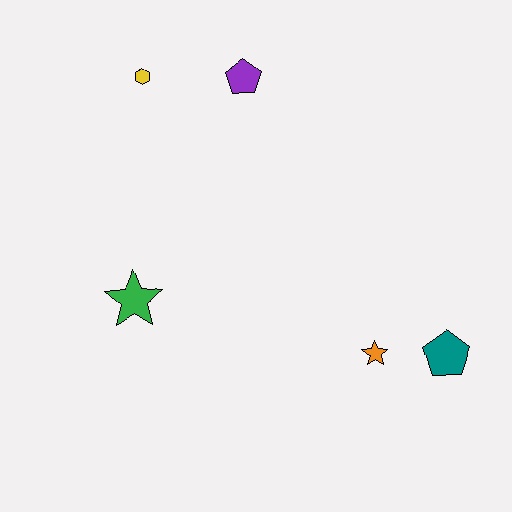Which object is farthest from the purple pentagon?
The teal pentagon is farthest from the purple pentagon.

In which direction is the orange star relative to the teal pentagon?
The orange star is to the left of the teal pentagon.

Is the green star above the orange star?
Yes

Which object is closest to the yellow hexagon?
The purple pentagon is closest to the yellow hexagon.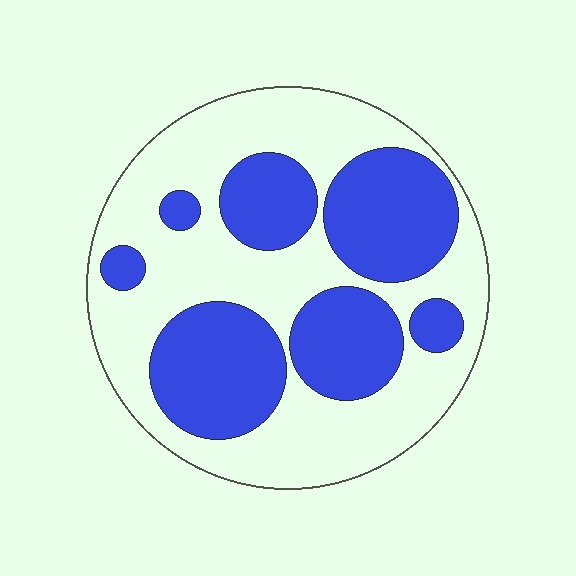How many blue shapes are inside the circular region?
7.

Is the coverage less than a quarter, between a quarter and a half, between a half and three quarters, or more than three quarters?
Between a quarter and a half.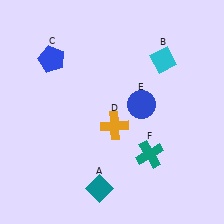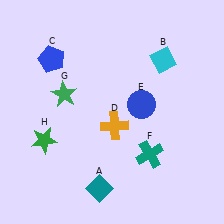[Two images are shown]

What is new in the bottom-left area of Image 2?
A green star (H) was added in the bottom-left area of Image 2.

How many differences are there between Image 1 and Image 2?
There are 2 differences between the two images.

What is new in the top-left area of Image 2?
A green star (G) was added in the top-left area of Image 2.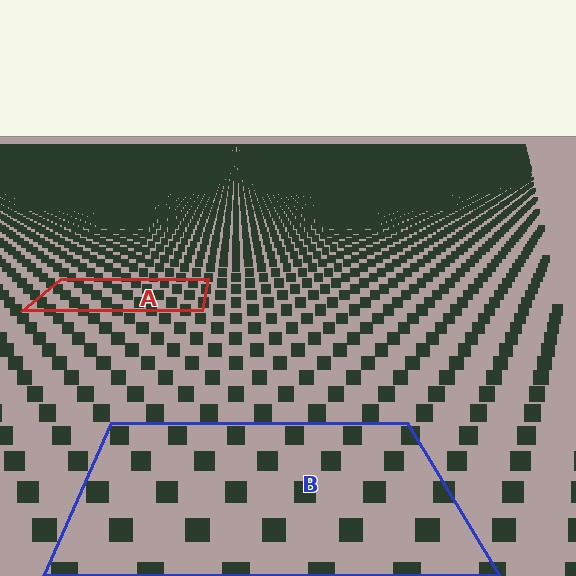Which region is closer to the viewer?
Region B is closer. The texture elements there are larger and more spread out.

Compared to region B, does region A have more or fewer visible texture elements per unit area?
Region A has more texture elements per unit area — they are packed more densely because it is farther away.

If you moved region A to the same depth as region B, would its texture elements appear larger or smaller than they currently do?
They would appear larger. At a closer depth, the same texture elements are projected at a bigger on-screen size.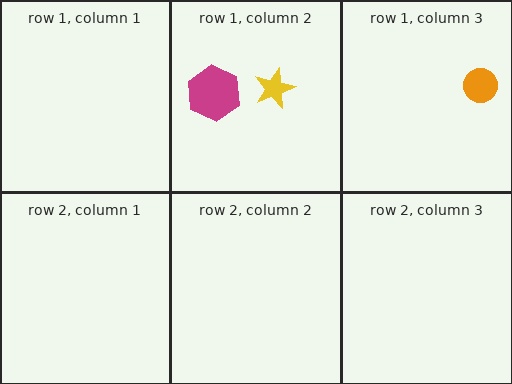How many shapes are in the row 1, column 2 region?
2.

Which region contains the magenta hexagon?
The row 1, column 2 region.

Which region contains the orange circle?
The row 1, column 3 region.